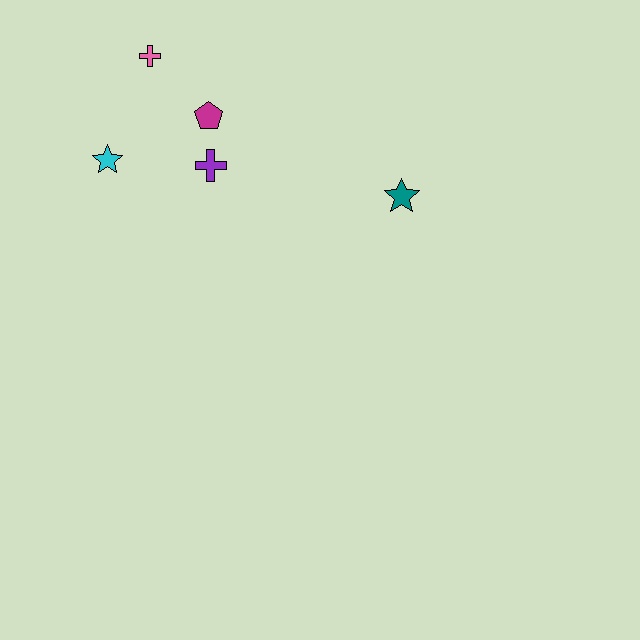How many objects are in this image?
There are 5 objects.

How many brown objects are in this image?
There are no brown objects.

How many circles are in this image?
There are no circles.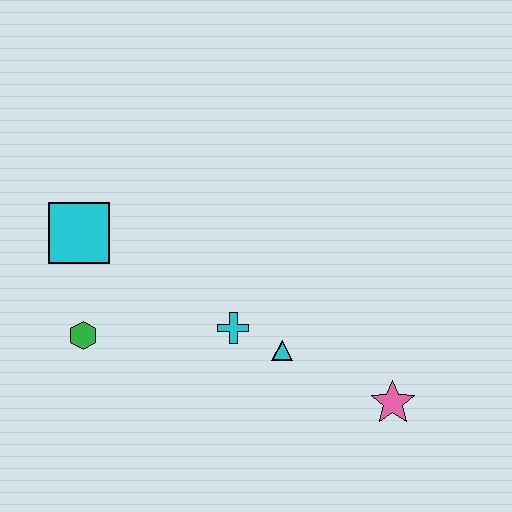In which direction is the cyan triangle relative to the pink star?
The cyan triangle is to the left of the pink star.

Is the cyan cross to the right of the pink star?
No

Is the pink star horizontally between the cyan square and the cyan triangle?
No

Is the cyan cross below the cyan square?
Yes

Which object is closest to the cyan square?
The green hexagon is closest to the cyan square.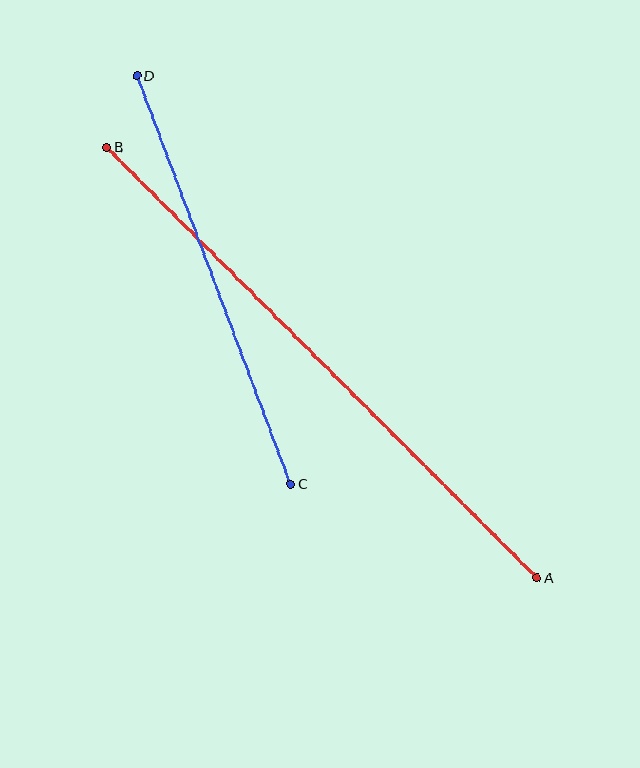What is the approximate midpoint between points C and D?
The midpoint is at approximately (214, 280) pixels.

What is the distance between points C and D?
The distance is approximately 436 pixels.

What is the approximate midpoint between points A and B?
The midpoint is at approximately (322, 362) pixels.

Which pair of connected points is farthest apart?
Points A and B are farthest apart.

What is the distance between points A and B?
The distance is approximately 609 pixels.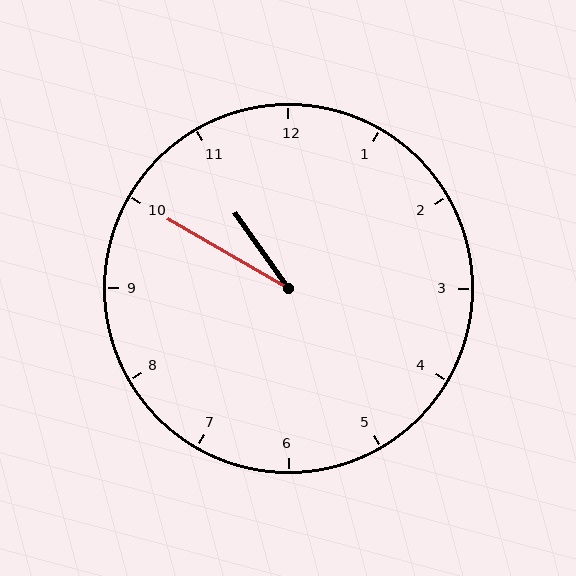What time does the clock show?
10:50.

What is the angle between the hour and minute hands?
Approximately 25 degrees.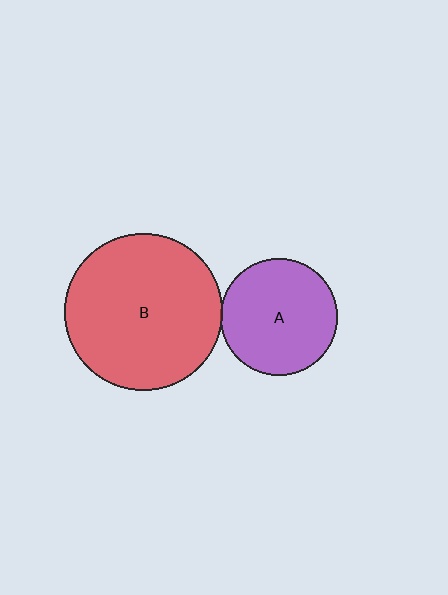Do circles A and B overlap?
Yes.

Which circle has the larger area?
Circle B (red).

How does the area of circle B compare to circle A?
Approximately 1.8 times.